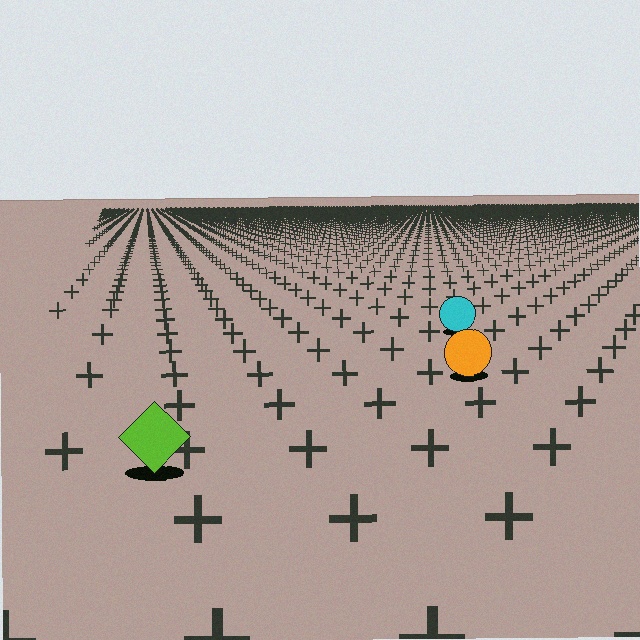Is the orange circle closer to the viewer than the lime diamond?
No. The lime diamond is closer — you can tell from the texture gradient: the ground texture is coarser near it.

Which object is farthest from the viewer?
The cyan circle is farthest from the viewer. It appears smaller and the ground texture around it is denser.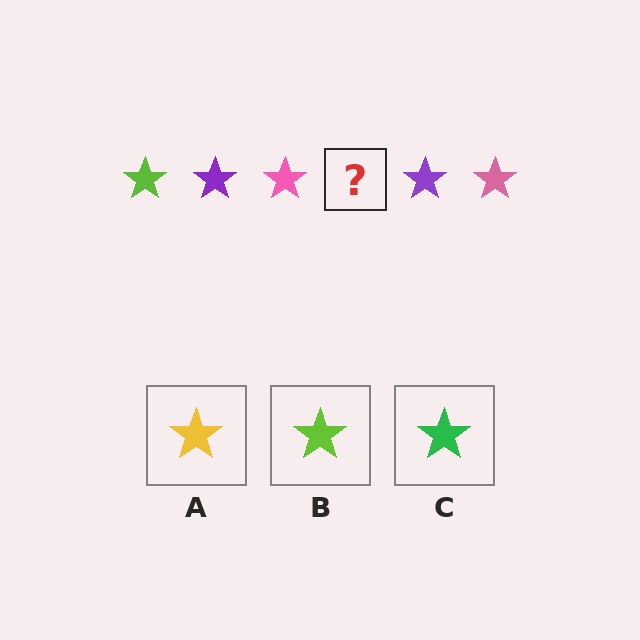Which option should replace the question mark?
Option B.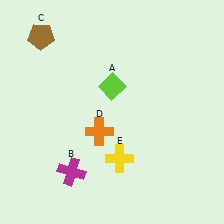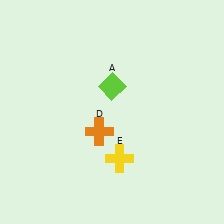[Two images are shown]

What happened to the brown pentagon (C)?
The brown pentagon (C) was removed in Image 2. It was in the top-left area of Image 1.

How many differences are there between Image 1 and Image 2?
There are 2 differences between the two images.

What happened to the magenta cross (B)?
The magenta cross (B) was removed in Image 2. It was in the bottom-left area of Image 1.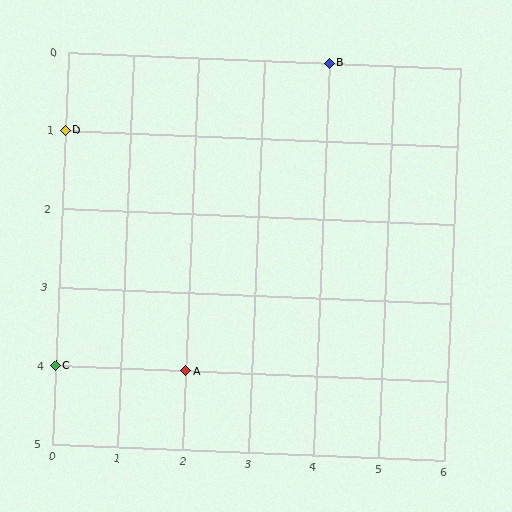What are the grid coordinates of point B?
Point B is at grid coordinates (4, 0).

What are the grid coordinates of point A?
Point A is at grid coordinates (2, 4).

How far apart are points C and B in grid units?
Points C and B are 4 columns and 4 rows apart (about 5.7 grid units diagonally).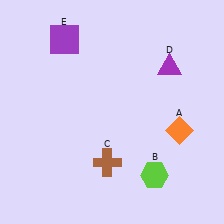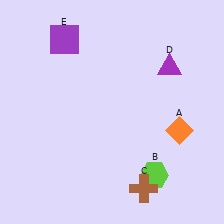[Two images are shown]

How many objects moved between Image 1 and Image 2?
1 object moved between the two images.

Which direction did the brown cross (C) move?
The brown cross (C) moved right.